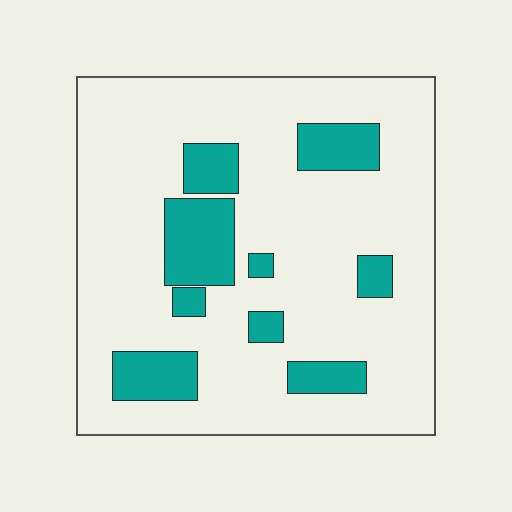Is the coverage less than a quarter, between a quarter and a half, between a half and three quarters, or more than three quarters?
Less than a quarter.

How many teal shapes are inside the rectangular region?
9.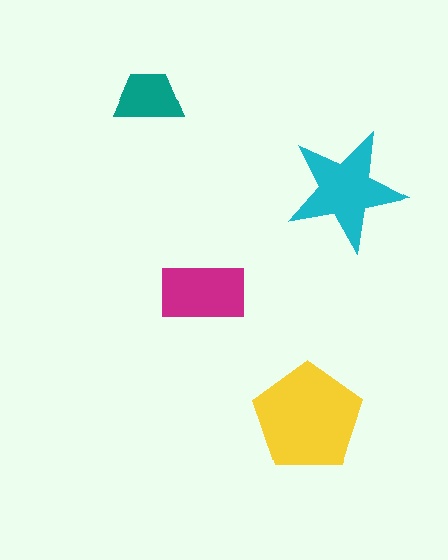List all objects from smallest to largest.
The teal trapezoid, the magenta rectangle, the cyan star, the yellow pentagon.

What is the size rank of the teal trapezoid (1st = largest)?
4th.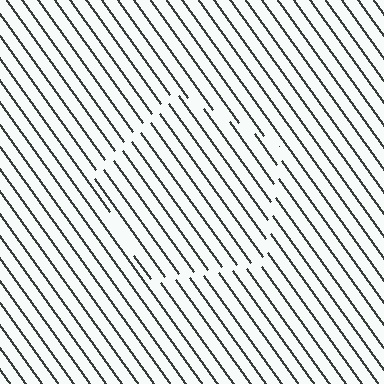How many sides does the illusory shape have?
5 sides — the line-ends trace a pentagon.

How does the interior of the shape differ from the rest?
The interior of the shape contains the same grating, shifted by half a period — the contour is defined by the phase discontinuity where line-ends from the inner and outer gratings abut.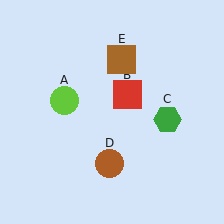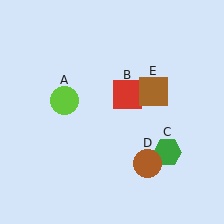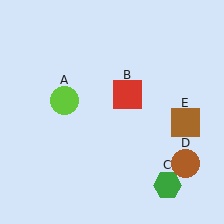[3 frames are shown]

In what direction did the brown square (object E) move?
The brown square (object E) moved down and to the right.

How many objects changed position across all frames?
3 objects changed position: green hexagon (object C), brown circle (object D), brown square (object E).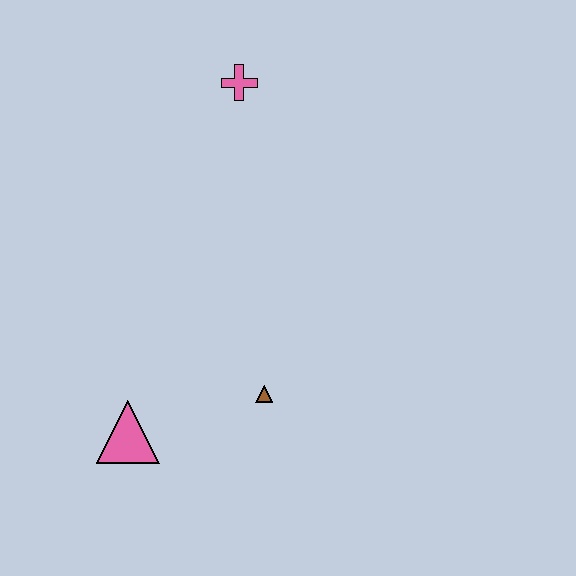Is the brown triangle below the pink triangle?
No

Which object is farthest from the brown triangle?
The pink cross is farthest from the brown triangle.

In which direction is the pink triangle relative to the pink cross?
The pink triangle is below the pink cross.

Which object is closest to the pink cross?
The brown triangle is closest to the pink cross.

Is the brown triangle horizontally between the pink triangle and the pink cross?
No